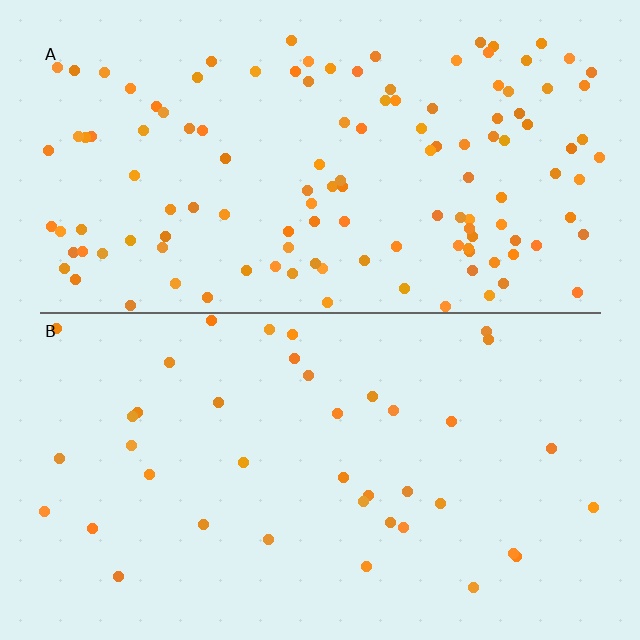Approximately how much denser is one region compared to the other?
Approximately 3.2× — region A over region B.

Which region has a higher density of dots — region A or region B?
A (the top).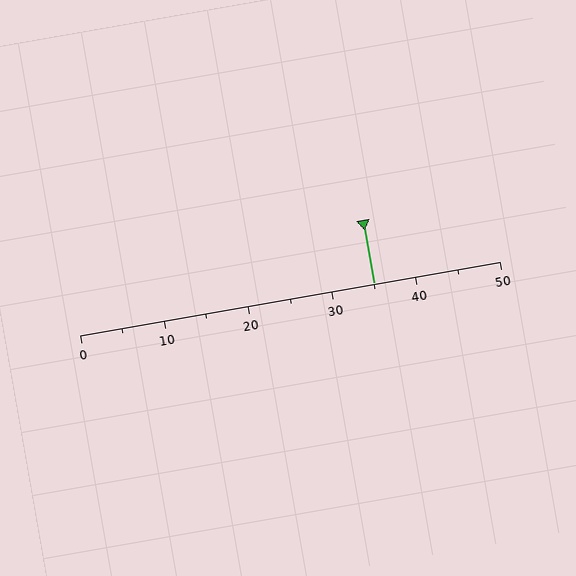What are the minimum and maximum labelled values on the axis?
The axis runs from 0 to 50.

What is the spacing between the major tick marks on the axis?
The major ticks are spaced 10 apart.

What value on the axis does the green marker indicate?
The marker indicates approximately 35.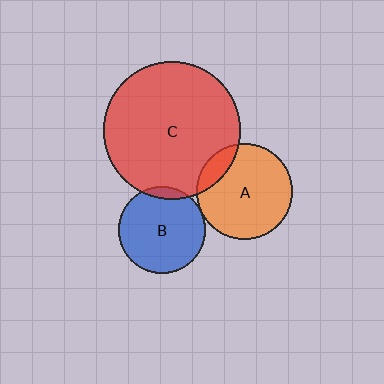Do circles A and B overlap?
Yes.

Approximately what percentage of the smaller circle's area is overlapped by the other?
Approximately 5%.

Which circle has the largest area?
Circle C (red).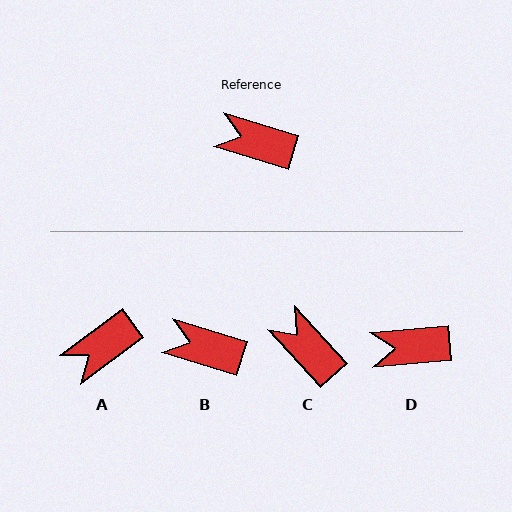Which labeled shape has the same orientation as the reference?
B.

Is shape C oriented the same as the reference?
No, it is off by about 31 degrees.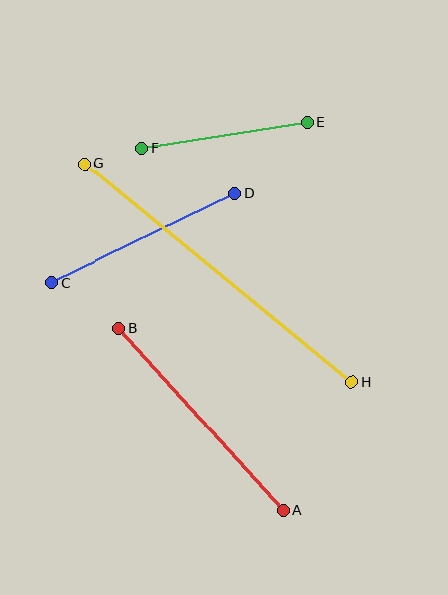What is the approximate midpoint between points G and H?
The midpoint is at approximately (219, 273) pixels.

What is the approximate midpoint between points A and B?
The midpoint is at approximately (201, 419) pixels.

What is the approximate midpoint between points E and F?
The midpoint is at approximately (225, 135) pixels.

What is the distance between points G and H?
The distance is approximately 345 pixels.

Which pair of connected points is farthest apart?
Points G and H are farthest apart.